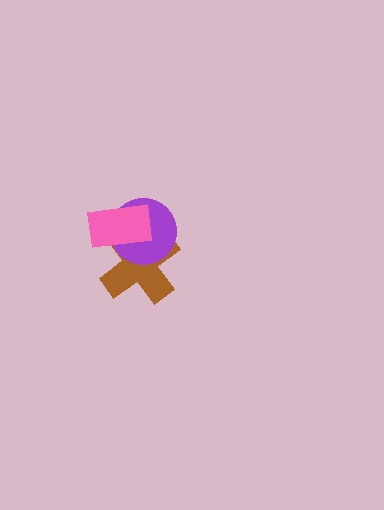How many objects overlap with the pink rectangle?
2 objects overlap with the pink rectangle.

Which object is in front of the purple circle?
The pink rectangle is in front of the purple circle.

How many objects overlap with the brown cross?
2 objects overlap with the brown cross.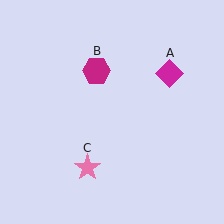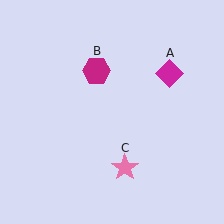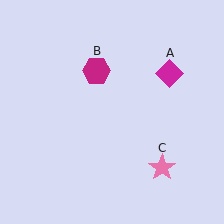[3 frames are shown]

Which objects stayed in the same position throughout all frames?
Magenta diamond (object A) and magenta hexagon (object B) remained stationary.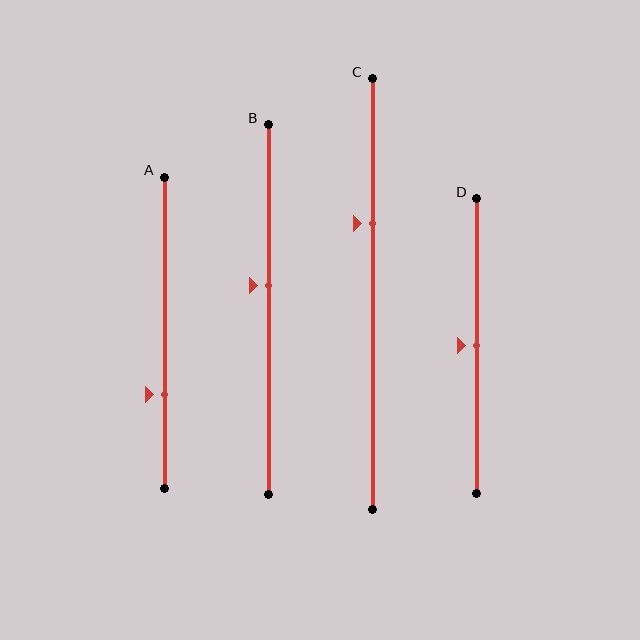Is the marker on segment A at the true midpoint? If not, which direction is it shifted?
No, the marker on segment A is shifted downward by about 20% of the segment length.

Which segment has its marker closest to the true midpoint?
Segment D has its marker closest to the true midpoint.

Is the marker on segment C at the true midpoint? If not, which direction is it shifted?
No, the marker on segment C is shifted upward by about 16% of the segment length.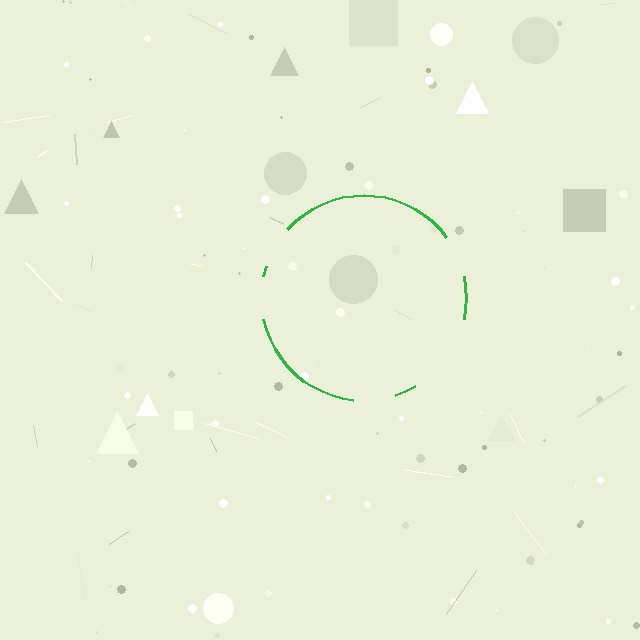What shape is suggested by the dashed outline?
The dashed outline suggests a circle.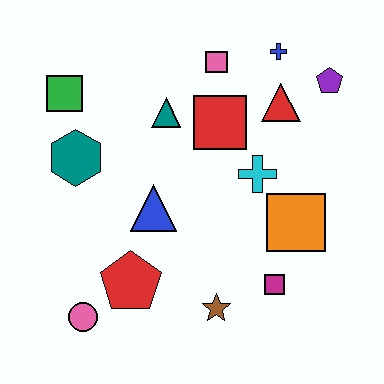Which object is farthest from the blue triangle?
The purple pentagon is farthest from the blue triangle.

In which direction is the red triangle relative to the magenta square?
The red triangle is above the magenta square.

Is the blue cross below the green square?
No